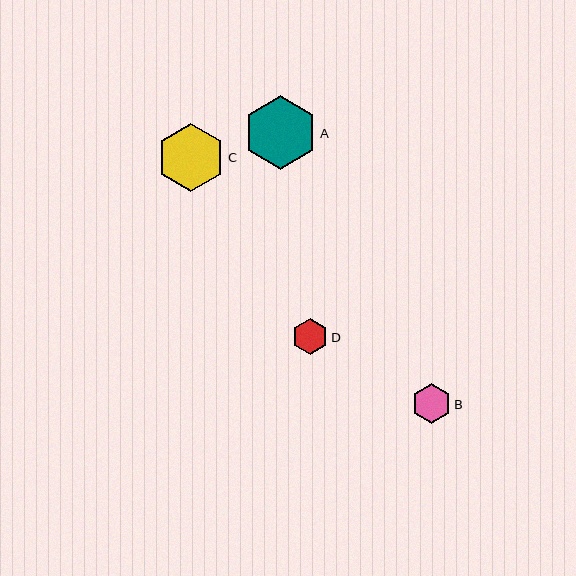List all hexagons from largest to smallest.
From largest to smallest: A, C, B, D.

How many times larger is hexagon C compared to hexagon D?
Hexagon C is approximately 1.9 times the size of hexagon D.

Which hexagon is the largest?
Hexagon A is the largest with a size of approximately 74 pixels.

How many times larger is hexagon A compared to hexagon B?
Hexagon A is approximately 1.8 times the size of hexagon B.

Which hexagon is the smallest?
Hexagon D is the smallest with a size of approximately 36 pixels.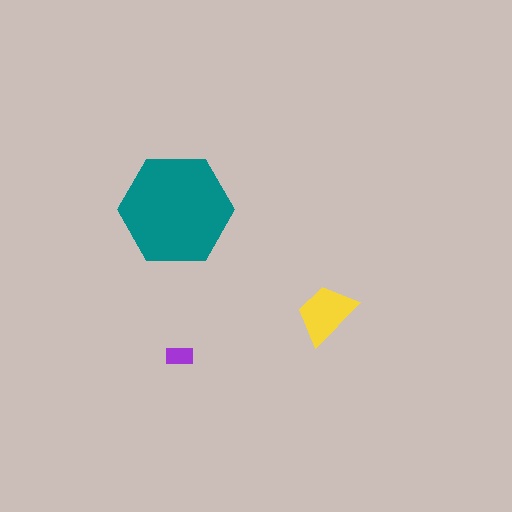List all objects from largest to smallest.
The teal hexagon, the yellow trapezoid, the purple rectangle.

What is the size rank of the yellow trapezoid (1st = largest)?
2nd.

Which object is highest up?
The teal hexagon is topmost.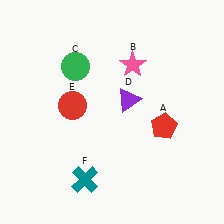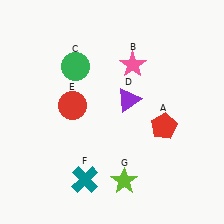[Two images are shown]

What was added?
A lime star (G) was added in Image 2.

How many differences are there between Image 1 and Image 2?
There is 1 difference between the two images.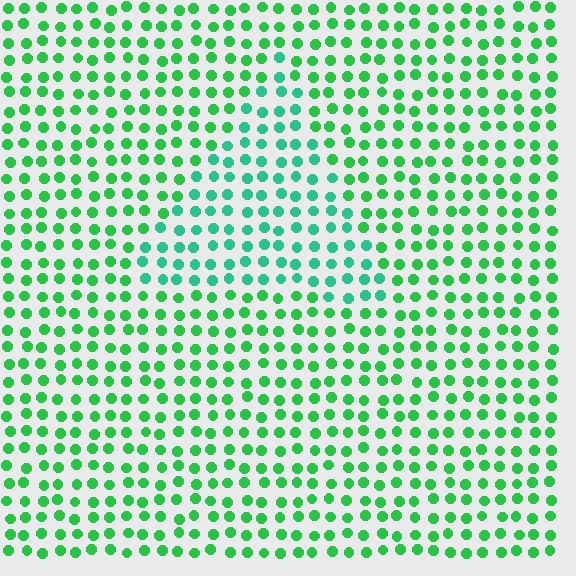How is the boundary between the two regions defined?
The boundary is defined purely by a slight shift in hue (about 28 degrees). Spacing, size, and orientation are identical on both sides.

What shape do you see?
I see a triangle.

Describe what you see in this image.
The image is filled with small green elements in a uniform arrangement. A triangle-shaped region is visible where the elements are tinted to a slightly different hue, forming a subtle color boundary.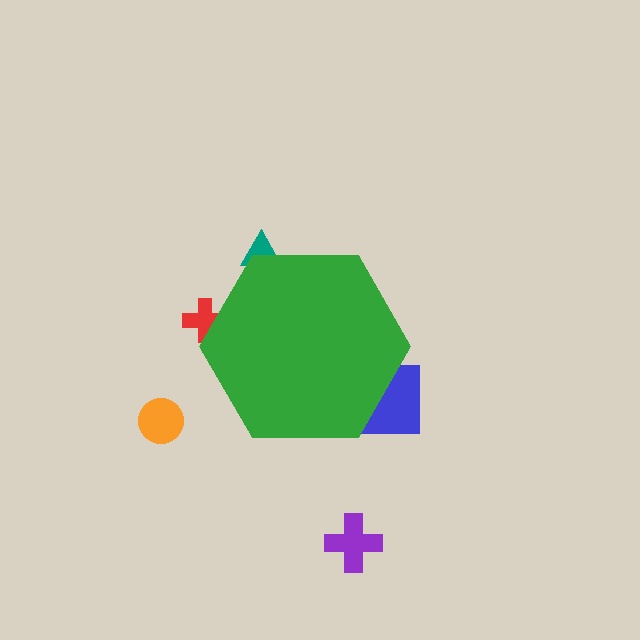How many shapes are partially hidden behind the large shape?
3 shapes are partially hidden.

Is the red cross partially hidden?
Yes, the red cross is partially hidden behind the green hexagon.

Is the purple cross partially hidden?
No, the purple cross is fully visible.